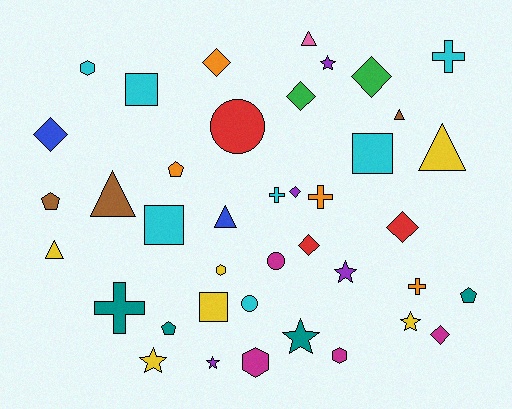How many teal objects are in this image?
There are 4 teal objects.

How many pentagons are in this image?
There are 4 pentagons.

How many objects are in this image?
There are 40 objects.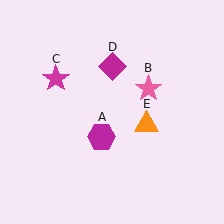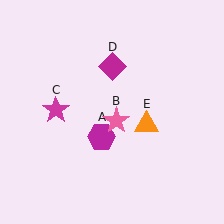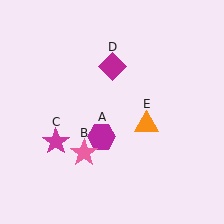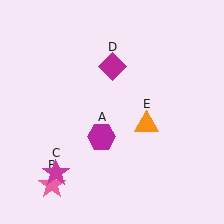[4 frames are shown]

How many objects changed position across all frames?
2 objects changed position: pink star (object B), magenta star (object C).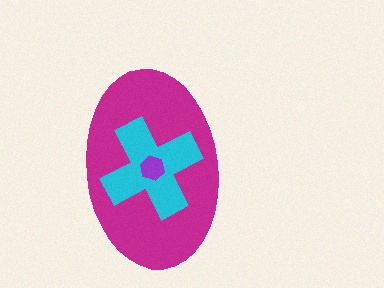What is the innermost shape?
The purple hexagon.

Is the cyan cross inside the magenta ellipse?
Yes.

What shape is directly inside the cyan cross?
The purple hexagon.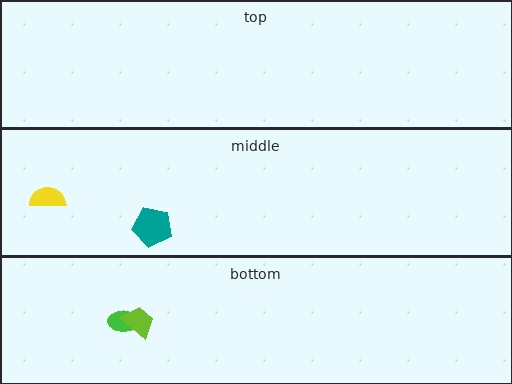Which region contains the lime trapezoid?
The bottom region.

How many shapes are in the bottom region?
2.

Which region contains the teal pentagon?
The middle region.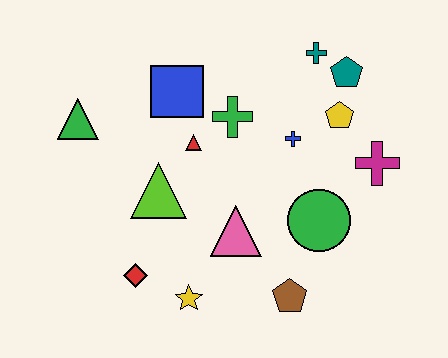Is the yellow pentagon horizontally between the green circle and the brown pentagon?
No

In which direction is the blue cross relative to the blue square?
The blue cross is to the right of the blue square.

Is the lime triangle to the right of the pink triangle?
No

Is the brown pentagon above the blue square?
No